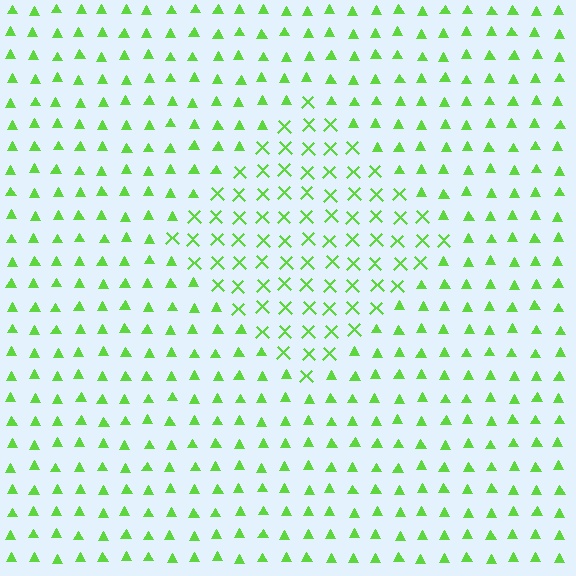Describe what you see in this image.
The image is filled with small lime elements arranged in a uniform grid. A diamond-shaped region contains X marks, while the surrounding area contains triangles. The boundary is defined purely by the change in element shape.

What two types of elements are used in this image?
The image uses X marks inside the diamond region and triangles outside it.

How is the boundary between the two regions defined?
The boundary is defined by a change in element shape: X marks inside vs. triangles outside. All elements share the same color and spacing.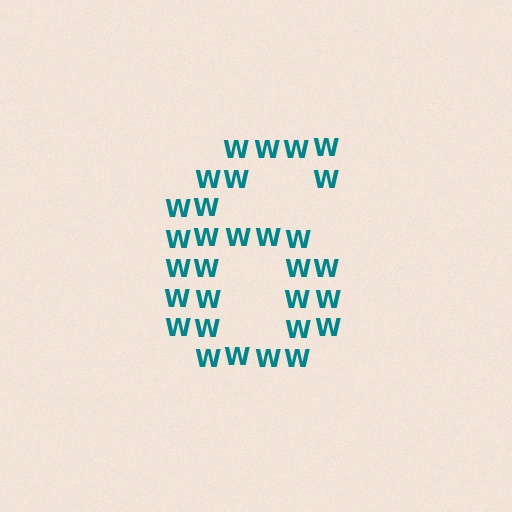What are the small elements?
The small elements are letter W's.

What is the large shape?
The large shape is the digit 6.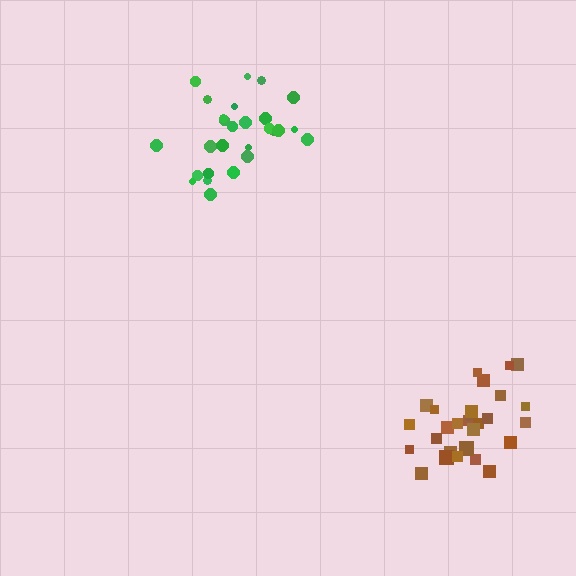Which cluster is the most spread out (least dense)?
Green.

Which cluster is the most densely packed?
Brown.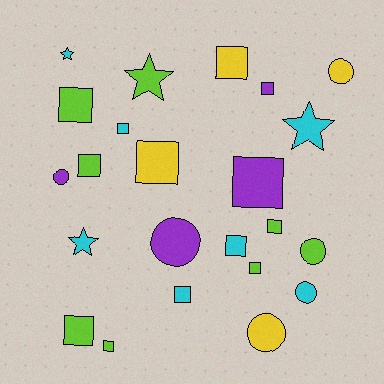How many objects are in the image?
There are 23 objects.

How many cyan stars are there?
There are 3 cyan stars.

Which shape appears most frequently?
Square, with 13 objects.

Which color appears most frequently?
Lime, with 8 objects.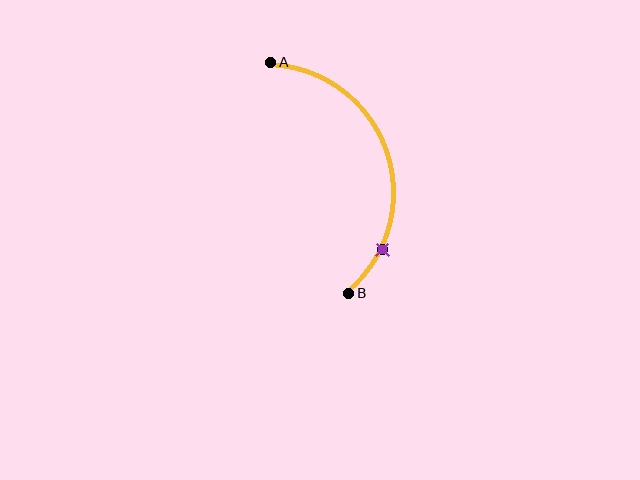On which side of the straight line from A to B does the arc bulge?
The arc bulges to the right of the straight line connecting A and B.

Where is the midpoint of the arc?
The arc midpoint is the point on the curve farthest from the straight line joining A and B. It sits to the right of that line.